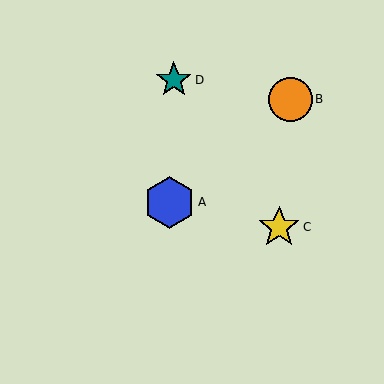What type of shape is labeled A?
Shape A is a blue hexagon.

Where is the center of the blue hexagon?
The center of the blue hexagon is at (170, 203).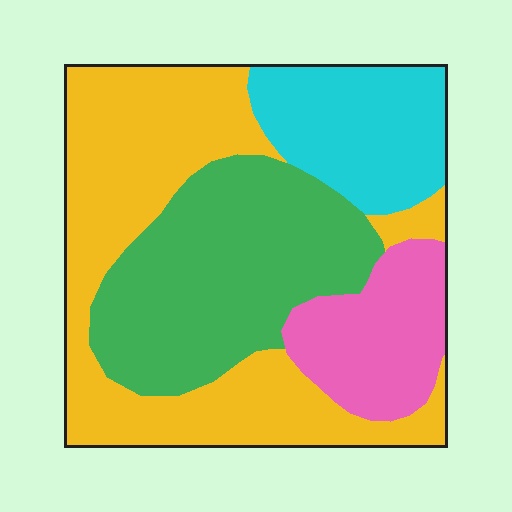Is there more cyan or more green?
Green.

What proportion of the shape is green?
Green covers around 30% of the shape.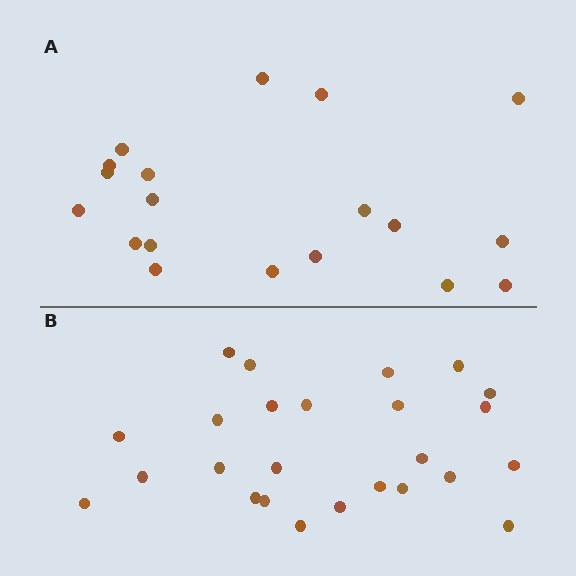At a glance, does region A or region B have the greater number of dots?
Region B (the bottom region) has more dots.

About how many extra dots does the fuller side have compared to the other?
Region B has about 6 more dots than region A.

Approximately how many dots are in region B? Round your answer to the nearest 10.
About 20 dots. (The exact count is 25, which rounds to 20.)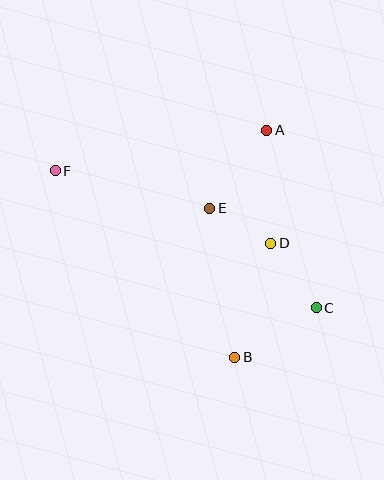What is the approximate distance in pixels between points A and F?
The distance between A and F is approximately 215 pixels.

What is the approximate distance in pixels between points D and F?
The distance between D and F is approximately 228 pixels.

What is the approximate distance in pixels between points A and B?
The distance between A and B is approximately 229 pixels.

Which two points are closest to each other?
Points D and E are closest to each other.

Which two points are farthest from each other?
Points C and F are farthest from each other.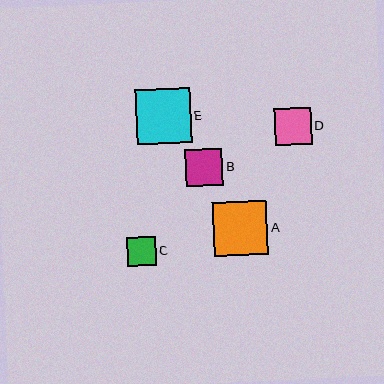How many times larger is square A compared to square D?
Square A is approximately 1.5 times the size of square D.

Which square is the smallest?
Square C is the smallest with a size of approximately 29 pixels.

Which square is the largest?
Square E is the largest with a size of approximately 55 pixels.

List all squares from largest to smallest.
From largest to smallest: E, A, B, D, C.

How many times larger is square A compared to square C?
Square A is approximately 1.8 times the size of square C.